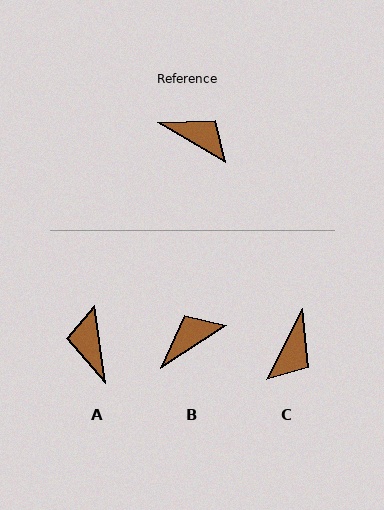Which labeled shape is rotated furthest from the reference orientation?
A, about 129 degrees away.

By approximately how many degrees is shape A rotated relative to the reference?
Approximately 129 degrees counter-clockwise.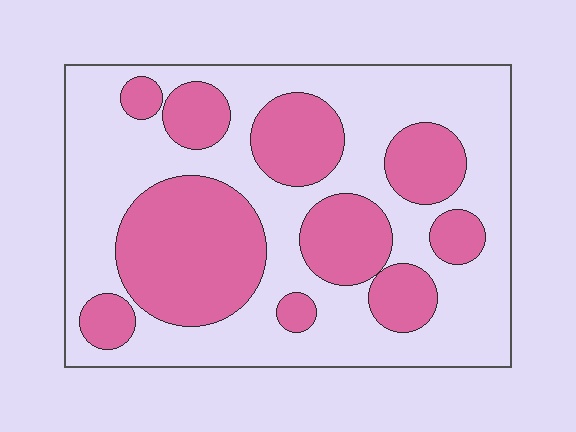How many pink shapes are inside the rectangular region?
10.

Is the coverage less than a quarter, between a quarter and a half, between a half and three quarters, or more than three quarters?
Between a quarter and a half.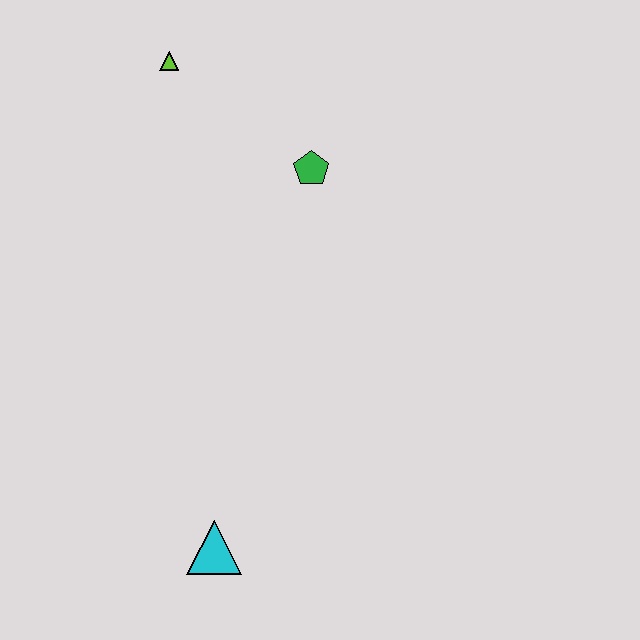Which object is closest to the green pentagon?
The lime triangle is closest to the green pentagon.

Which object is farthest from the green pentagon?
The cyan triangle is farthest from the green pentagon.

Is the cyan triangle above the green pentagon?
No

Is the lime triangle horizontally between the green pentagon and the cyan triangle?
No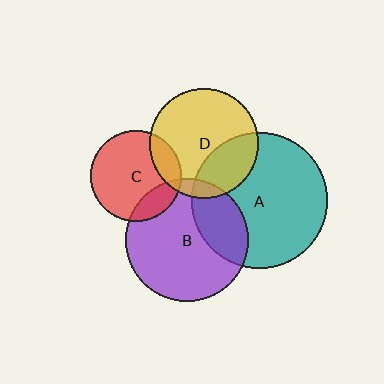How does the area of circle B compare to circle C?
Approximately 1.8 times.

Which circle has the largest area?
Circle A (teal).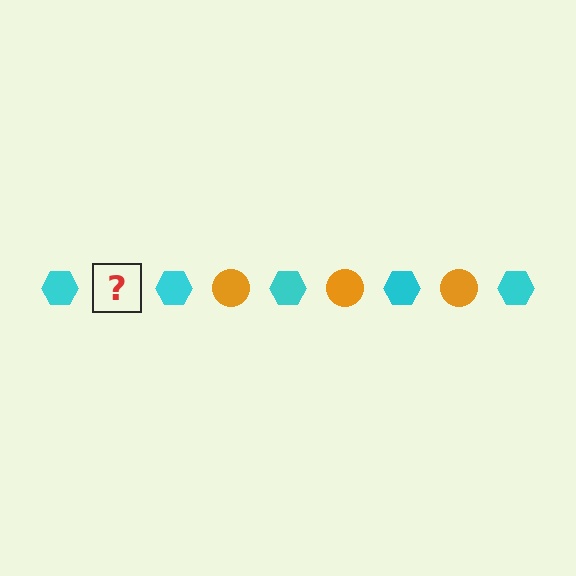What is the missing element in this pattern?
The missing element is an orange circle.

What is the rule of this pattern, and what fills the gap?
The rule is that the pattern alternates between cyan hexagon and orange circle. The gap should be filled with an orange circle.